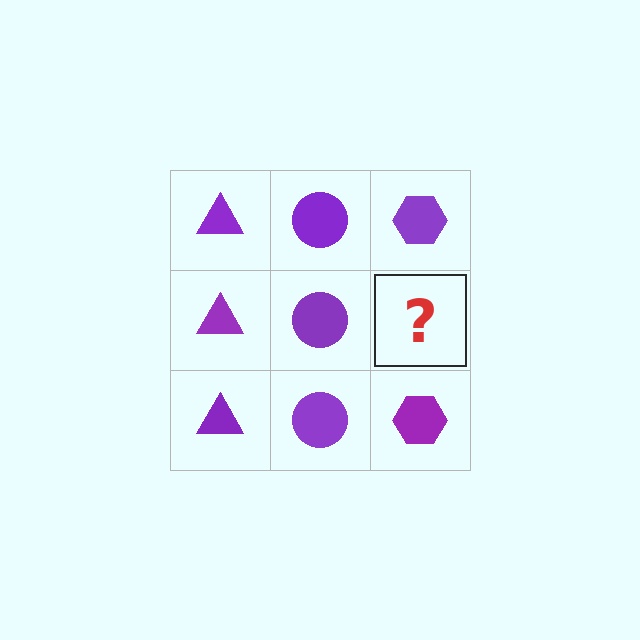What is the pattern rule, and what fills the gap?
The rule is that each column has a consistent shape. The gap should be filled with a purple hexagon.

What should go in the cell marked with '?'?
The missing cell should contain a purple hexagon.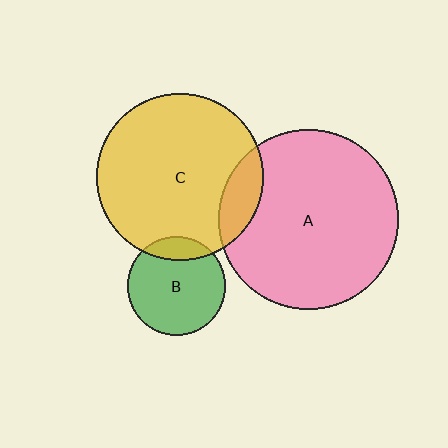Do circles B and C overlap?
Yes.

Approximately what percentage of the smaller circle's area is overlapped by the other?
Approximately 15%.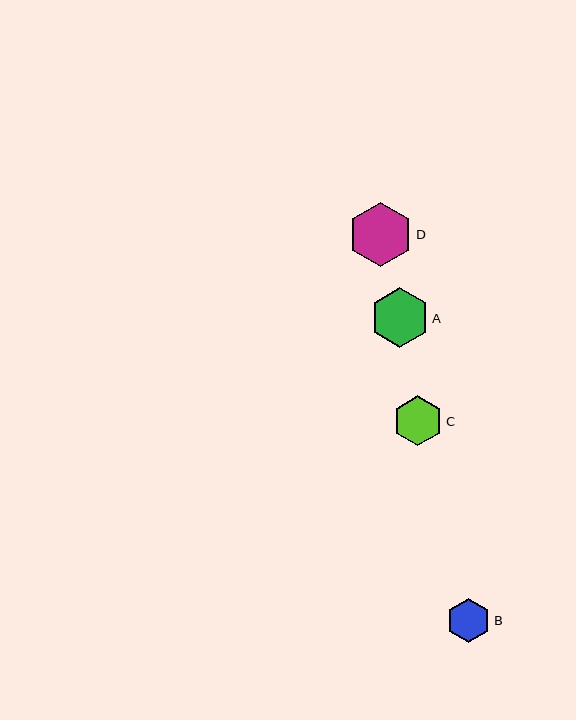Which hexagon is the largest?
Hexagon D is the largest with a size of approximately 64 pixels.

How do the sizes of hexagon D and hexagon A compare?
Hexagon D and hexagon A are approximately the same size.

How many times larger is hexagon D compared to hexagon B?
Hexagon D is approximately 1.4 times the size of hexagon B.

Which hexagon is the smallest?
Hexagon B is the smallest with a size of approximately 45 pixels.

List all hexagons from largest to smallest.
From largest to smallest: D, A, C, B.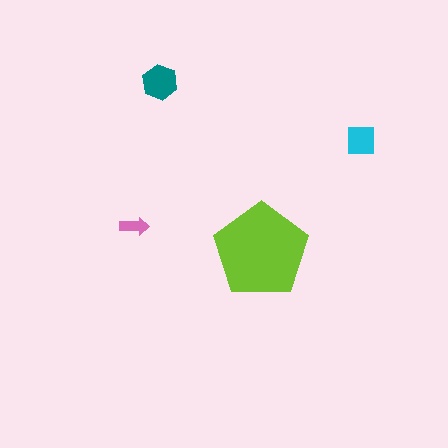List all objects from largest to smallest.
The lime pentagon, the teal hexagon, the cyan square, the pink arrow.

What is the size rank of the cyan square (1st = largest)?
3rd.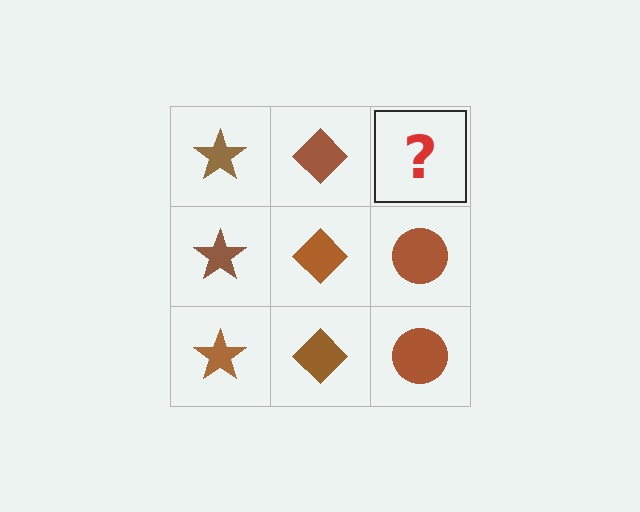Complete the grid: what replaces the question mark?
The question mark should be replaced with a brown circle.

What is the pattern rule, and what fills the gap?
The rule is that each column has a consistent shape. The gap should be filled with a brown circle.